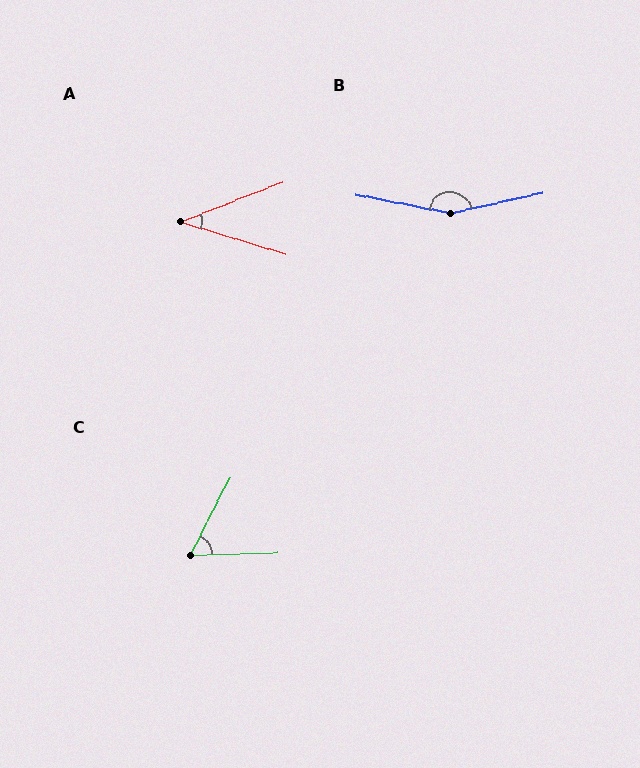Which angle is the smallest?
A, at approximately 38 degrees.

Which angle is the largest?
B, at approximately 156 degrees.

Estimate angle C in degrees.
Approximately 60 degrees.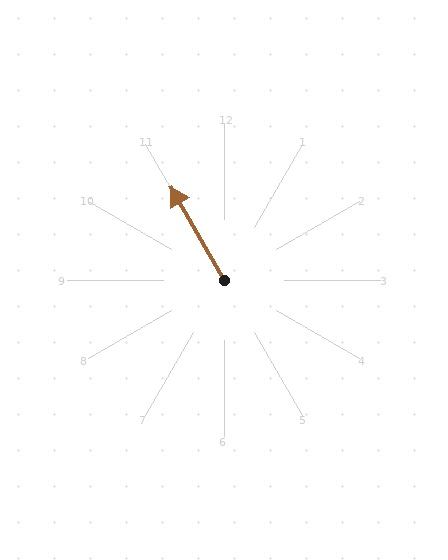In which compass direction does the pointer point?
Northwest.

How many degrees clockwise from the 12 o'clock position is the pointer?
Approximately 330 degrees.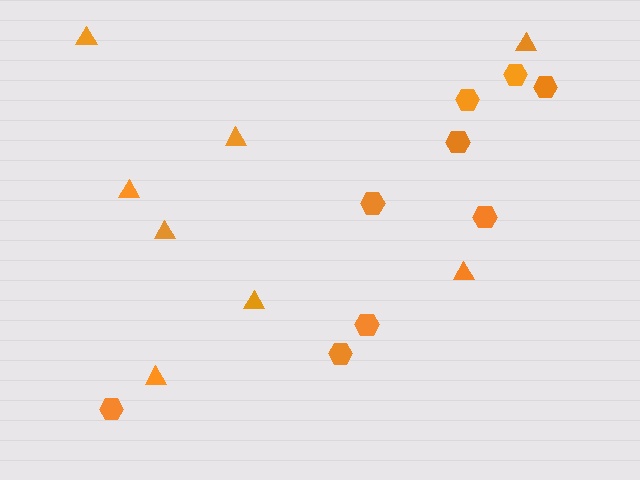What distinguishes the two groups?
There are 2 groups: one group of triangles (8) and one group of hexagons (9).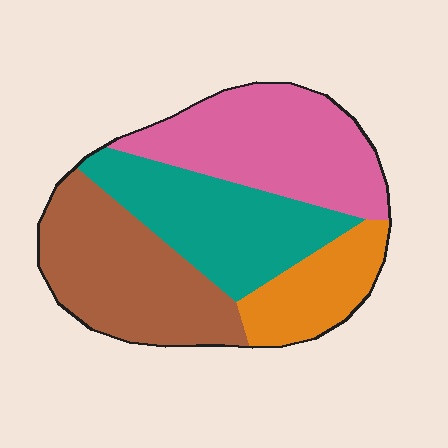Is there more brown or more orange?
Brown.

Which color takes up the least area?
Orange, at roughly 15%.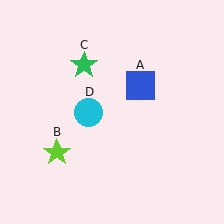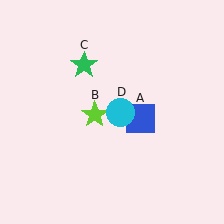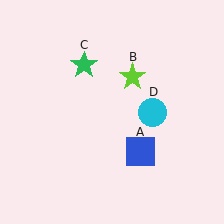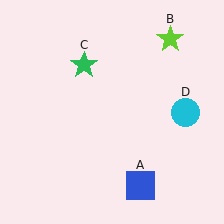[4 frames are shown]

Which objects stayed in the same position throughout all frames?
Green star (object C) remained stationary.